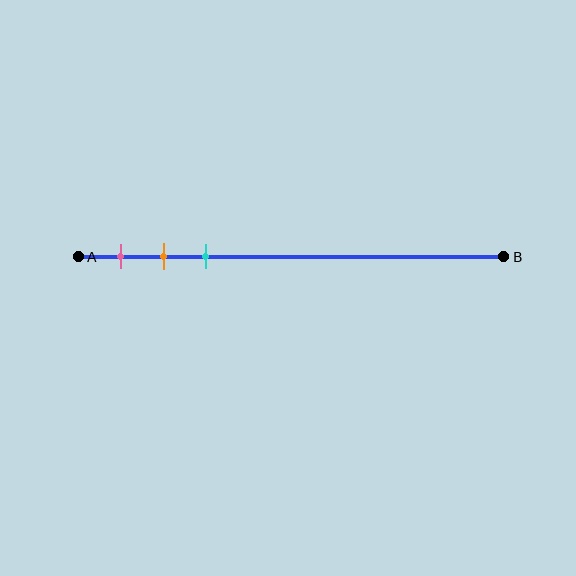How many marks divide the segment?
There are 3 marks dividing the segment.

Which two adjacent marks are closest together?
The orange and cyan marks are the closest adjacent pair.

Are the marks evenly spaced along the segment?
Yes, the marks are approximately evenly spaced.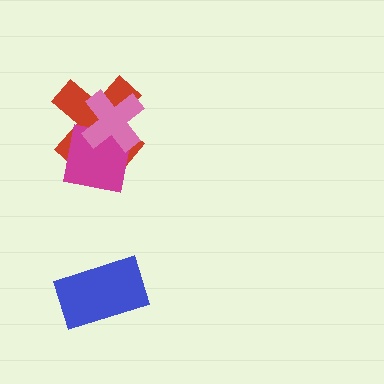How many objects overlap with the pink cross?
2 objects overlap with the pink cross.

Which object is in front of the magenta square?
The pink cross is in front of the magenta square.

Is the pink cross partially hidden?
No, no other shape covers it.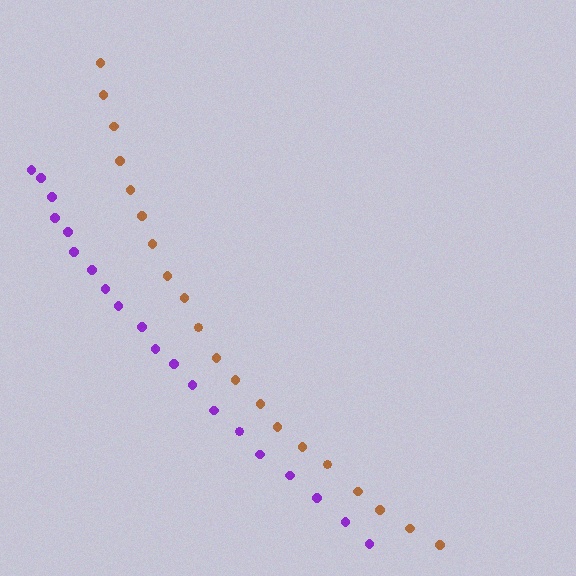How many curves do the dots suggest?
There are 2 distinct paths.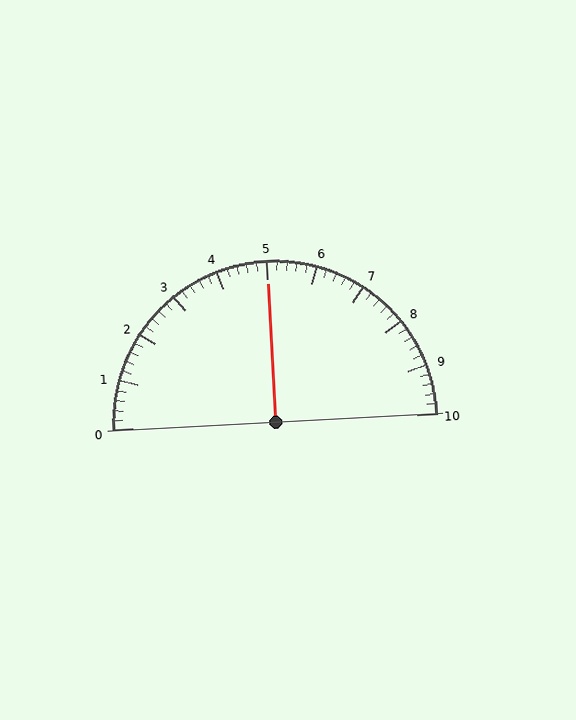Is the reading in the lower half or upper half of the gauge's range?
The reading is in the upper half of the range (0 to 10).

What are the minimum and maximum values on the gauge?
The gauge ranges from 0 to 10.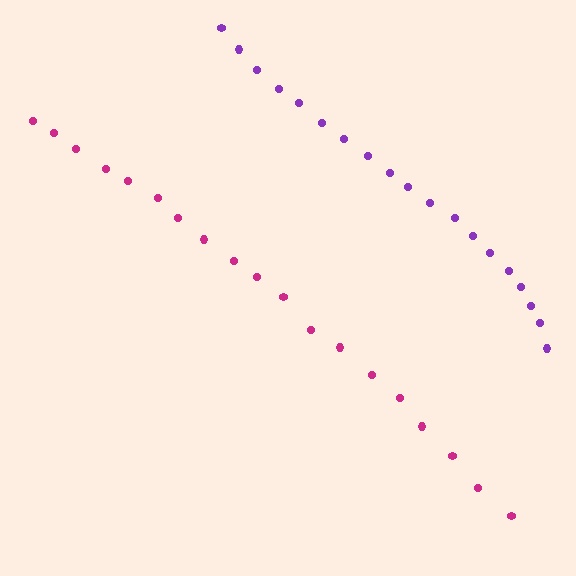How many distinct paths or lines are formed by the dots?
There are 2 distinct paths.